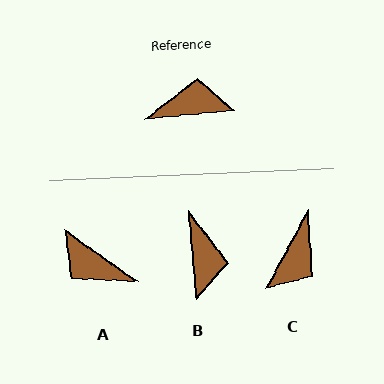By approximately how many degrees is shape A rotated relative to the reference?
Approximately 140 degrees counter-clockwise.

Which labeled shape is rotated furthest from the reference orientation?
A, about 140 degrees away.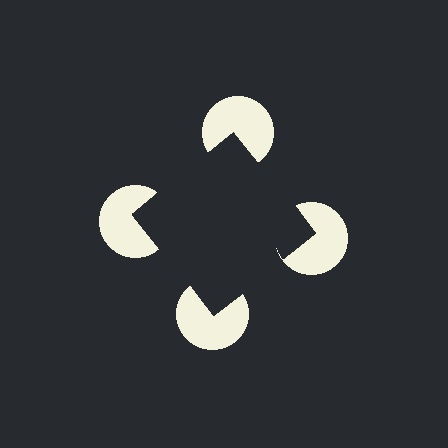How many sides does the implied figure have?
4 sides.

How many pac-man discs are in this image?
There are 4 — one at each vertex of the illusory square.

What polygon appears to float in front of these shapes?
An illusory square — its edges are inferred from the aligned wedge cuts in the pac-man discs, not physically drawn.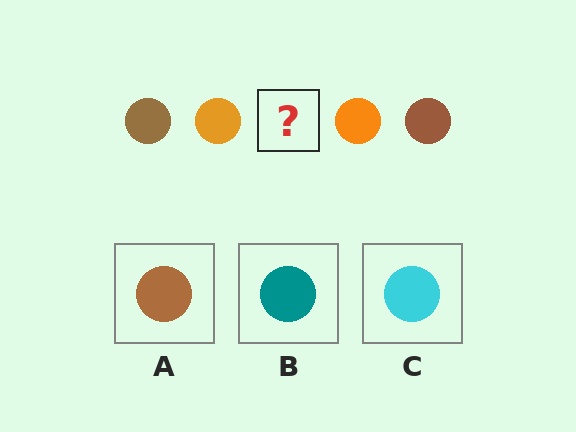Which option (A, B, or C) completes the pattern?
A.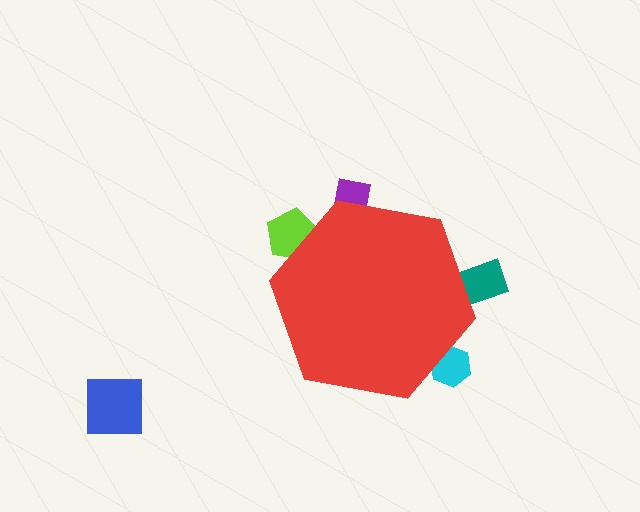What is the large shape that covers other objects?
A red hexagon.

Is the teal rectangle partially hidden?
Yes, the teal rectangle is partially hidden behind the red hexagon.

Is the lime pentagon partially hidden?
Yes, the lime pentagon is partially hidden behind the red hexagon.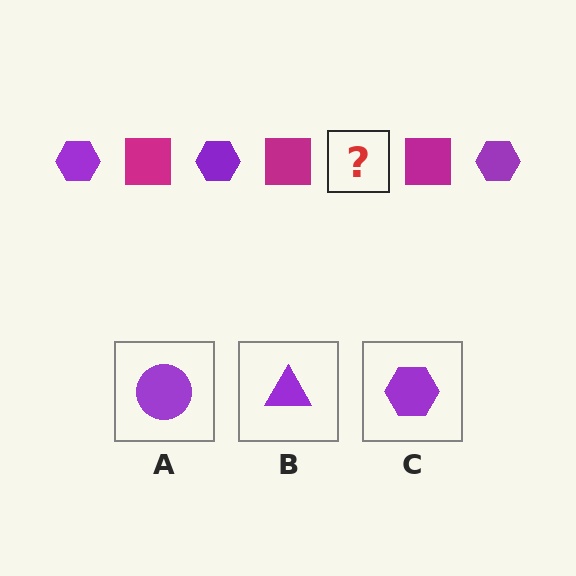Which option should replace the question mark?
Option C.